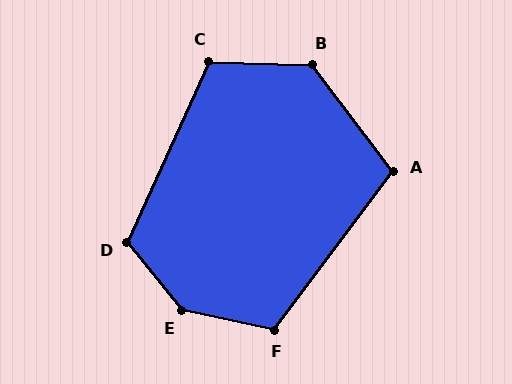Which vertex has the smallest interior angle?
A, at approximately 106 degrees.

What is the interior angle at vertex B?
Approximately 129 degrees (obtuse).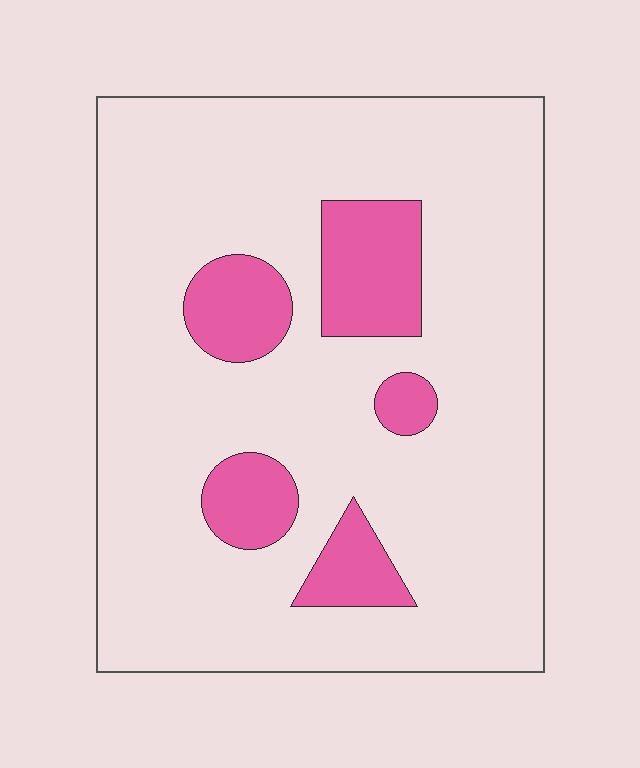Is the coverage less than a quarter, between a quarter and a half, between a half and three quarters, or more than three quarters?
Less than a quarter.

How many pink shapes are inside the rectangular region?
5.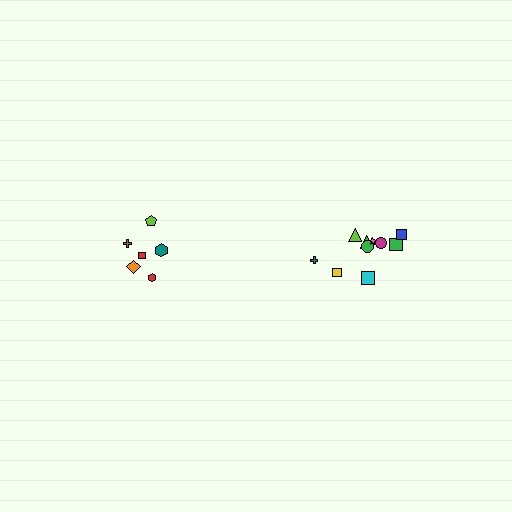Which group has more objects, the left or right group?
The right group.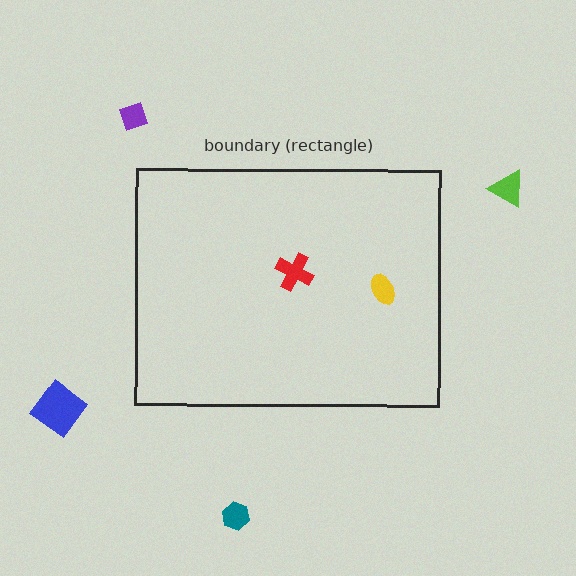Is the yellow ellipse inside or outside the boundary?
Inside.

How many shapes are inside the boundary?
2 inside, 4 outside.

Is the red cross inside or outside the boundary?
Inside.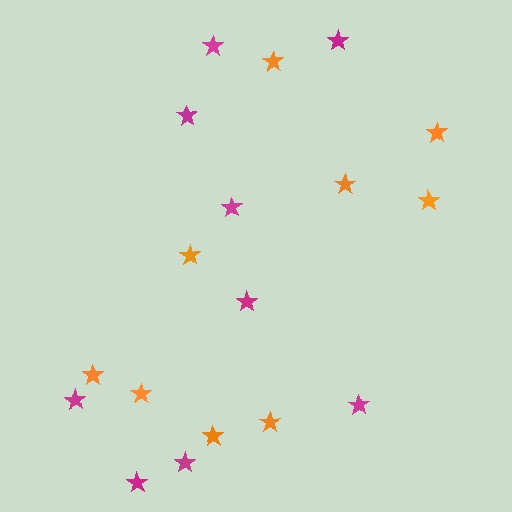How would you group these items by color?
There are 2 groups: one group of magenta stars (9) and one group of orange stars (9).